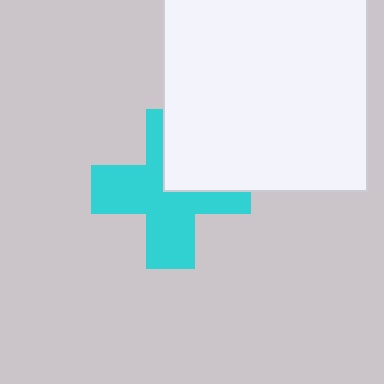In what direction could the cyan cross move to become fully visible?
The cyan cross could move toward the lower-left. That would shift it out from behind the white square entirely.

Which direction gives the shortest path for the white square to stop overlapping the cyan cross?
Moving toward the upper-right gives the shortest separation.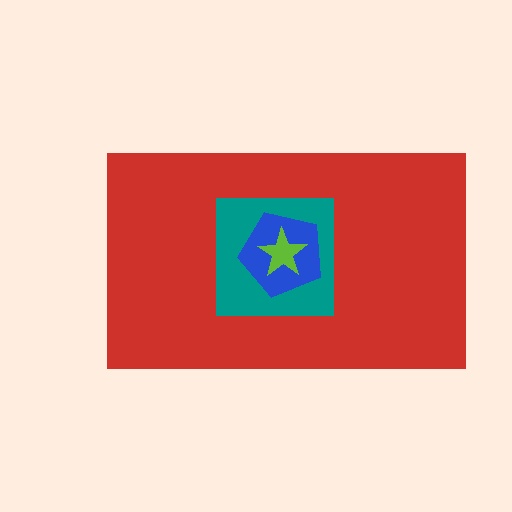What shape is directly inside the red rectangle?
The teal square.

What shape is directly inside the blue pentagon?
The lime star.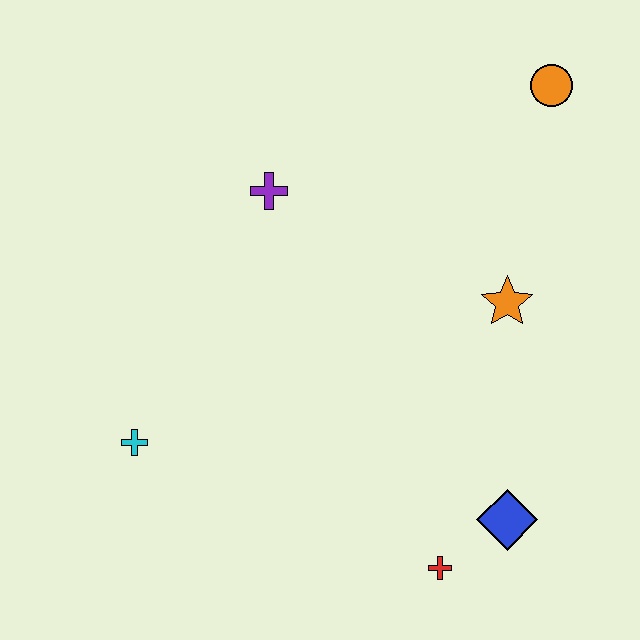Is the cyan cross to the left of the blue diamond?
Yes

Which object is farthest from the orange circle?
The cyan cross is farthest from the orange circle.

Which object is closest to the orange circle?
The orange star is closest to the orange circle.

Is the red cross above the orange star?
No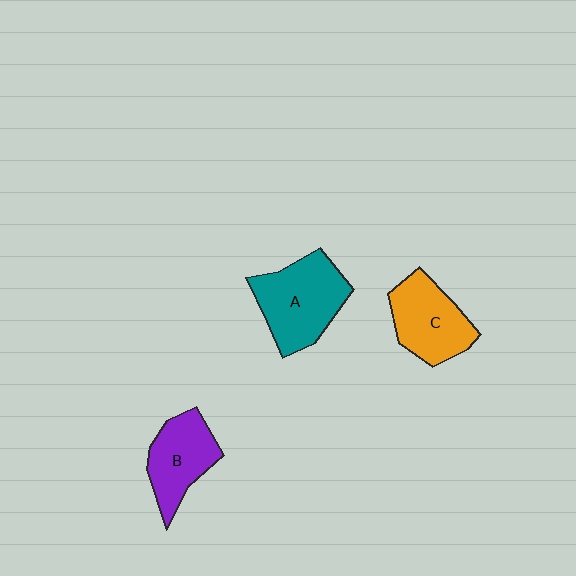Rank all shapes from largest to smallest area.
From largest to smallest: A (teal), C (orange), B (purple).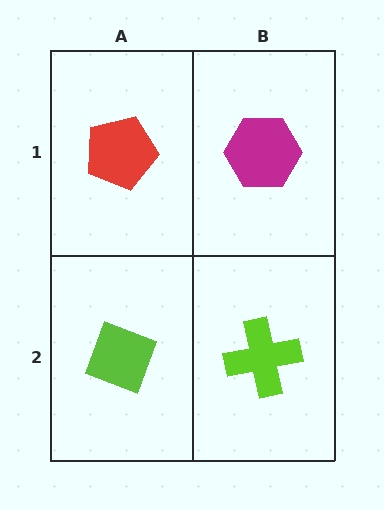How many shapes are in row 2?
2 shapes.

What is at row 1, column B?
A magenta hexagon.